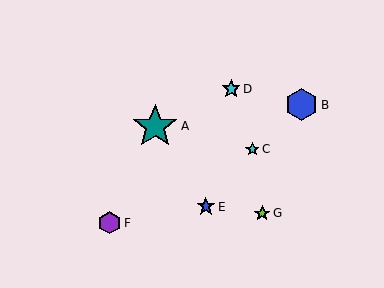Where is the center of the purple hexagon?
The center of the purple hexagon is at (110, 223).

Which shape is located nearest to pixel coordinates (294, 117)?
The blue hexagon (labeled B) at (301, 105) is nearest to that location.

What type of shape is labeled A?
Shape A is a teal star.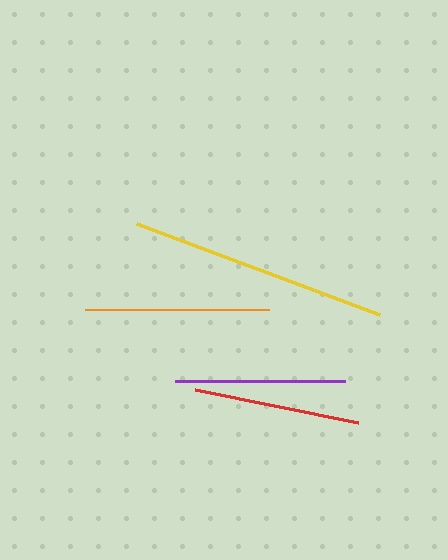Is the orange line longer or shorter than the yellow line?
The yellow line is longer than the orange line.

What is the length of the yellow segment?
The yellow segment is approximately 260 pixels long.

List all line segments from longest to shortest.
From longest to shortest: yellow, orange, purple, red.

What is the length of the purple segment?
The purple segment is approximately 170 pixels long.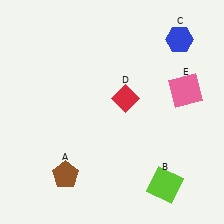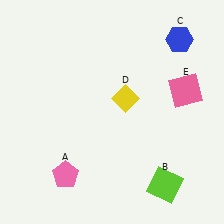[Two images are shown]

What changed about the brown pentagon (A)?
In Image 1, A is brown. In Image 2, it changed to pink.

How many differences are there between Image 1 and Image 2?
There are 2 differences between the two images.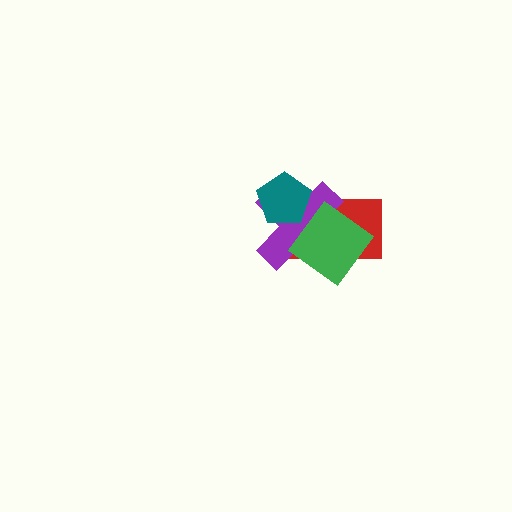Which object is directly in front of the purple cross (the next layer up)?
The teal pentagon is directly in front of the purple cross.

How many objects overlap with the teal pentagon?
2 objects overlap with the teal pentagon.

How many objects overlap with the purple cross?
3 objects overlap with the purple cross.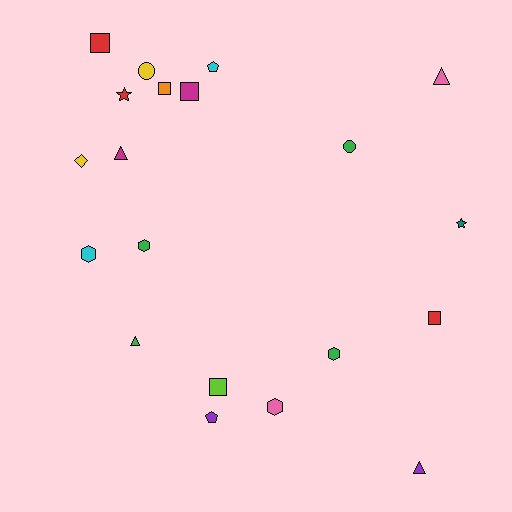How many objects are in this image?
There are 20 objects.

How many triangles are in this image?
There are 4 triangles.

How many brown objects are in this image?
There are no brown objects.